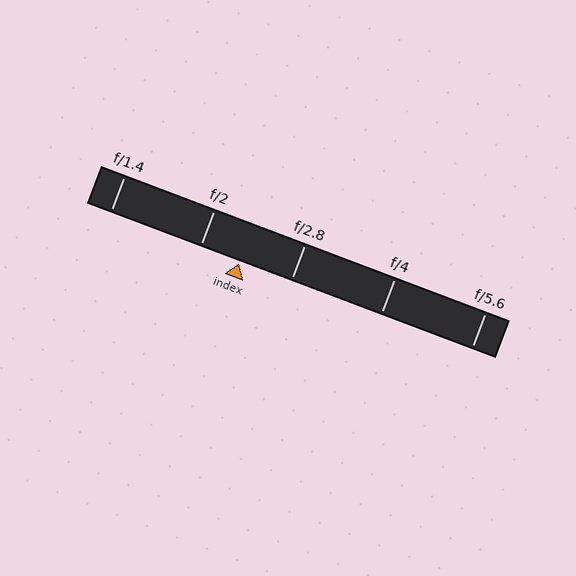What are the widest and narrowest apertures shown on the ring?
The widest aperture shown is f/1.4 and the narrowest is f/5.6.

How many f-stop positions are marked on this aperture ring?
There are 5 f-stop positions marked.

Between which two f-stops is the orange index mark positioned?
The index mark is between f/2 and f/2.8.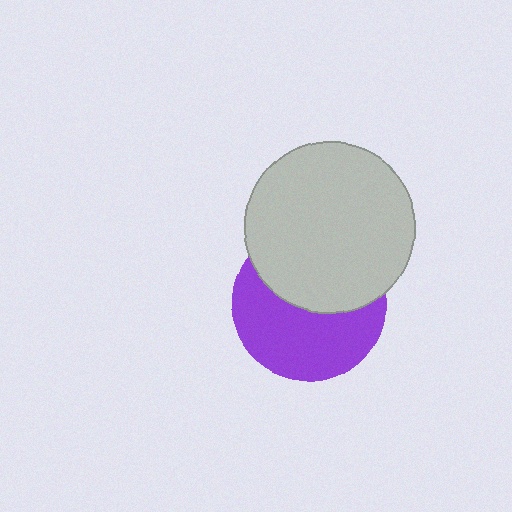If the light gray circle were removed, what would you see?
You would see the complete purple circle.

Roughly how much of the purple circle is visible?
About half of it is visible (roughly 54%).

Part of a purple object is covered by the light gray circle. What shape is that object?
It is a circle.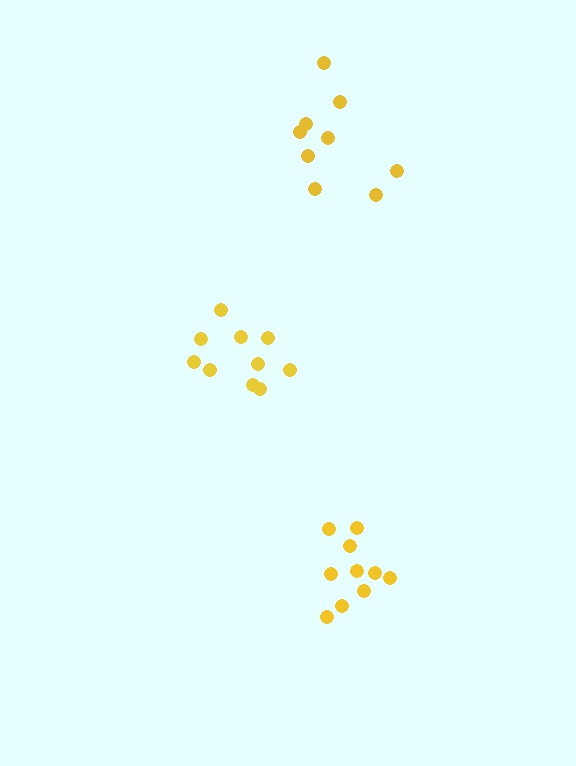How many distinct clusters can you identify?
There are 3 distinct clusters.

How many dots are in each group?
Group 1: 9 dots, Group 2: 10 dots, Group 3: 10 dots (29 total).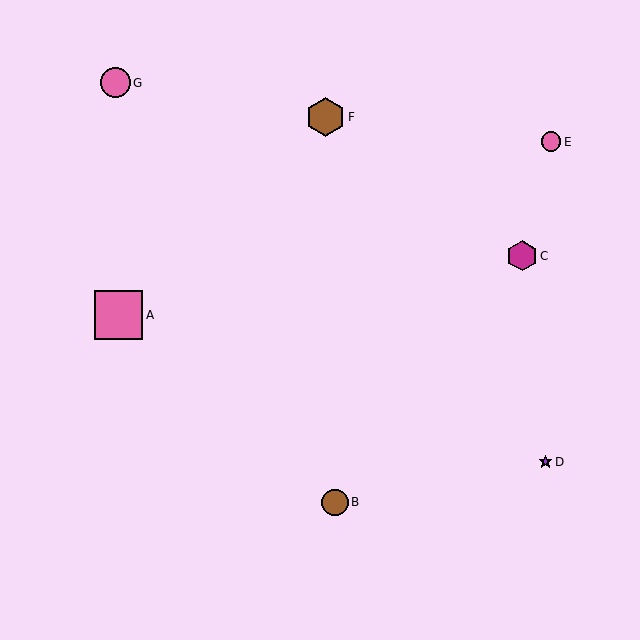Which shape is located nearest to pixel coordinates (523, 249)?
The magenta hexagon (labeled C) at (522, 256) is nearest to that location.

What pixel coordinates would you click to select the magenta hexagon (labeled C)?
Click at (522, 256) to select the magenta hexagon C.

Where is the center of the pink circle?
The center of the pink circle is at (551, 142).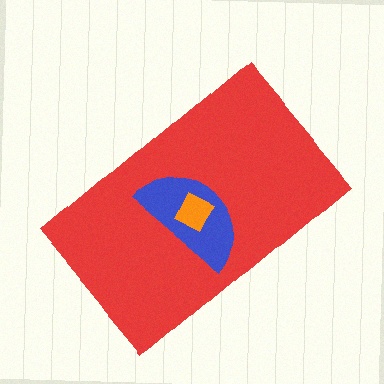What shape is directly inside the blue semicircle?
The orange square.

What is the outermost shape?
The red rectangle.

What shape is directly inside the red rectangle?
The blue semicircle.